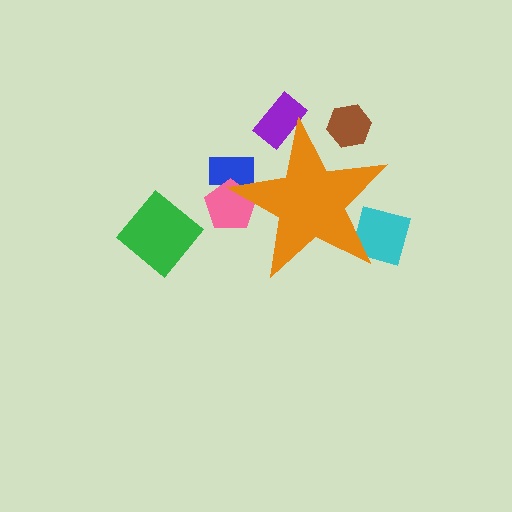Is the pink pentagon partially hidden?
Yes, the pink pentagon is partially hidden behind the orange star.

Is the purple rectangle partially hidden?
Yes, the purple rectangle is partially hidden behind the orange star.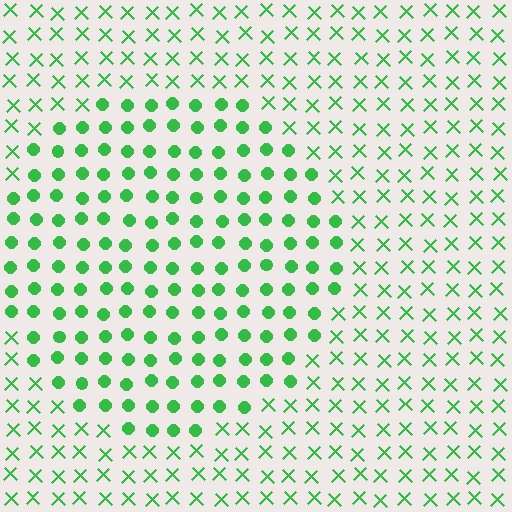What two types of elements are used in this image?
The image uses circles inside the circle region and X marks outside it.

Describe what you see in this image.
The image is filled with small green elements arranged in a uniform grid. A circle-shaped region contains circles, while the surrounding area contains X marks. The boundary is defined purely by the change in element shape.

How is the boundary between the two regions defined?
The boundary is defined by a change in element shape: circles inside vs. X marks outside. All elements share the same color and spacing.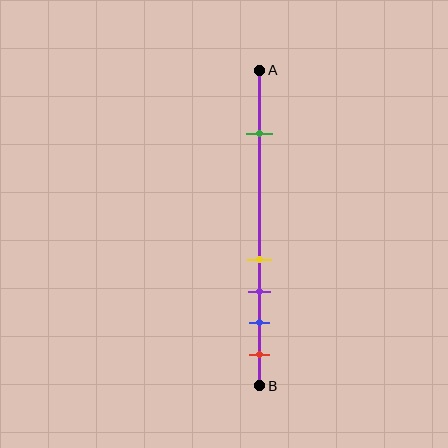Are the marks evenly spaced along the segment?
No, the marks are not evenly spaced.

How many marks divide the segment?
There are 5 marks dividing the segment.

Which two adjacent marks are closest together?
The yellow and purple marks are the closest adjacent pair.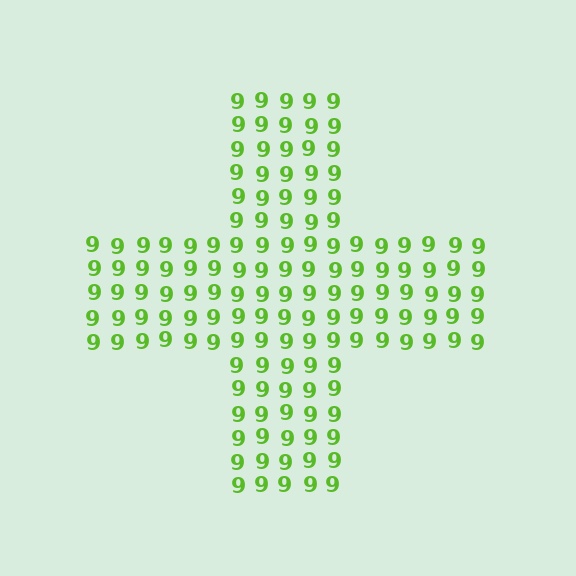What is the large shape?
The large shape is a cross.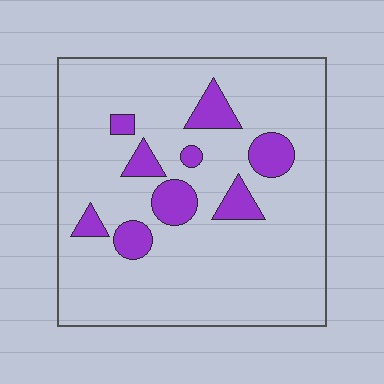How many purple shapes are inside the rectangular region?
9.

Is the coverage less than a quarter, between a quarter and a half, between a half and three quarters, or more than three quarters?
Less than a quarter.